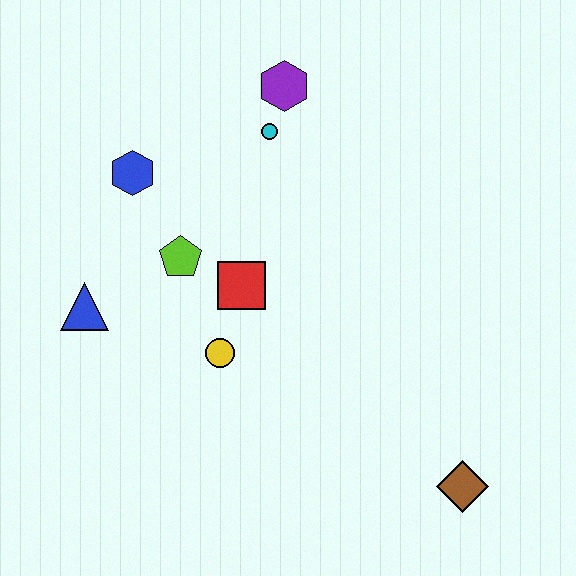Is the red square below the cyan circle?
Yes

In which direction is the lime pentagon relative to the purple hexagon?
The lime pentagon is below the purple hexagon.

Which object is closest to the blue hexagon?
The lime pentagon is closest to the blue hexagon.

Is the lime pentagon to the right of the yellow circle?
No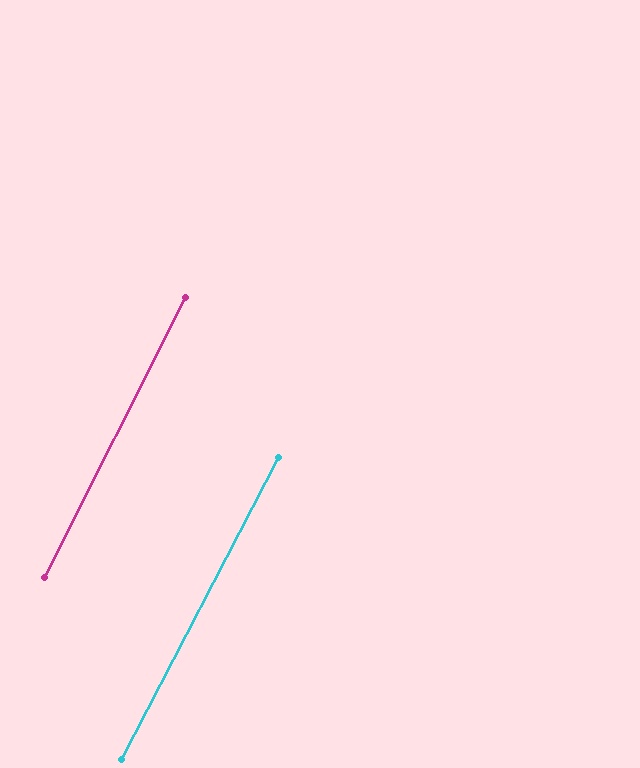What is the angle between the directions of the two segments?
Approximately 1 degree.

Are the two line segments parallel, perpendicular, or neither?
Parallel — their directions differ by only 0.7°.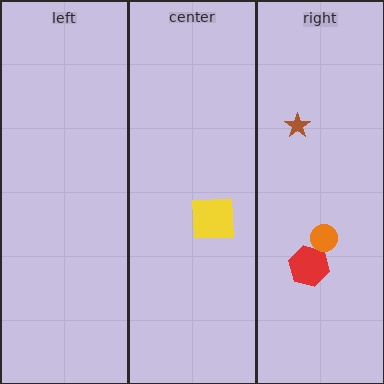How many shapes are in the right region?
3.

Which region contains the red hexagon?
The right region.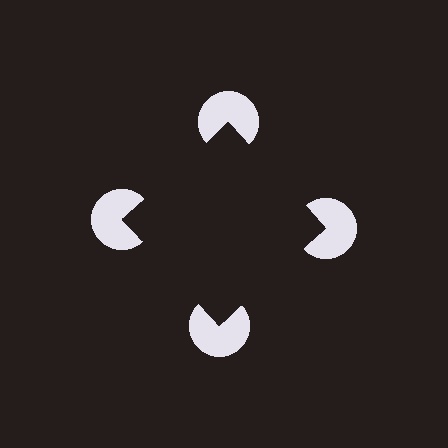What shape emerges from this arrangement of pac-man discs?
An illusory square — its edges are inferred from the aligned wedge cuts in the pac-man discs, not physically drawn.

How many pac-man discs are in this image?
There are 4 — one at each vertex of the illusory square.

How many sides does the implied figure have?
4 sides.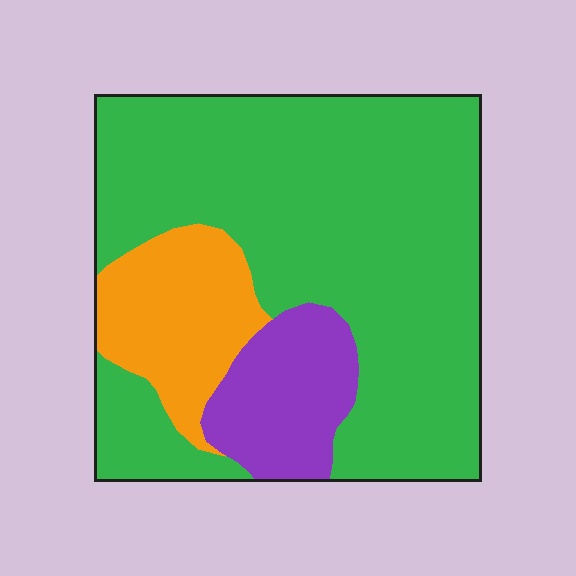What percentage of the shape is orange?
Orange covers around 15% of the shape.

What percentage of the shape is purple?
Purple covers 13% of the shape.